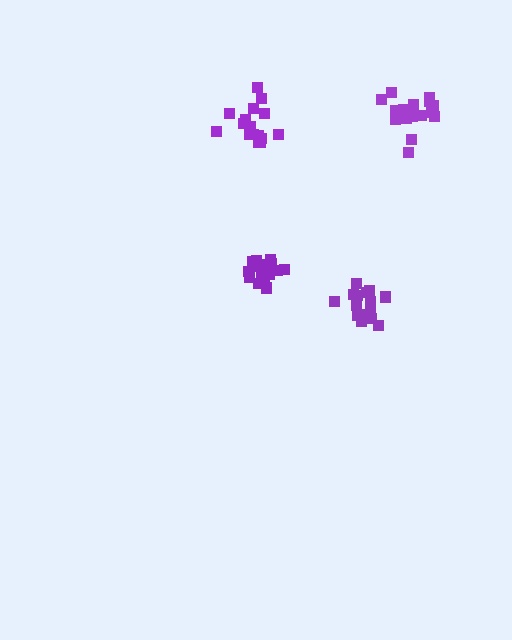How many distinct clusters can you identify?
There are 4 distinct clusters.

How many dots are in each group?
Group 1: 16 dots, Group 2: 17 dots, Group 3: 16 dots, Group 4: 15 dots (64 total).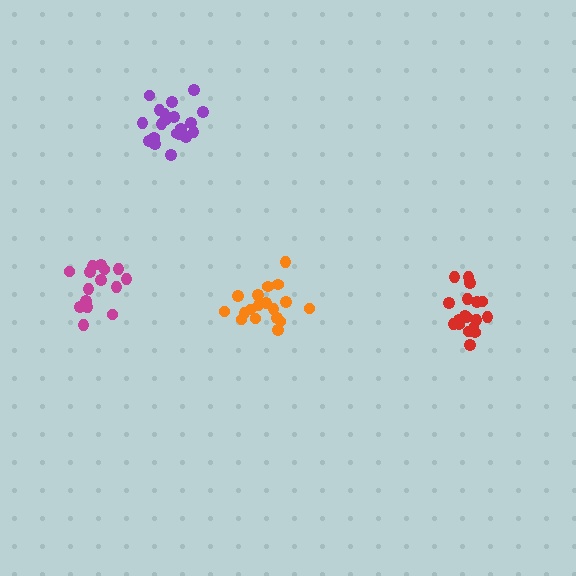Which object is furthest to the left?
The magenta cluster is leftmost.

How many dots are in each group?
Group 1: 18 dots, Group 2: 18 dots, Group 3: 20 dots, Group 4: 15 dots (71 total).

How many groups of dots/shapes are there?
There are 4 groups.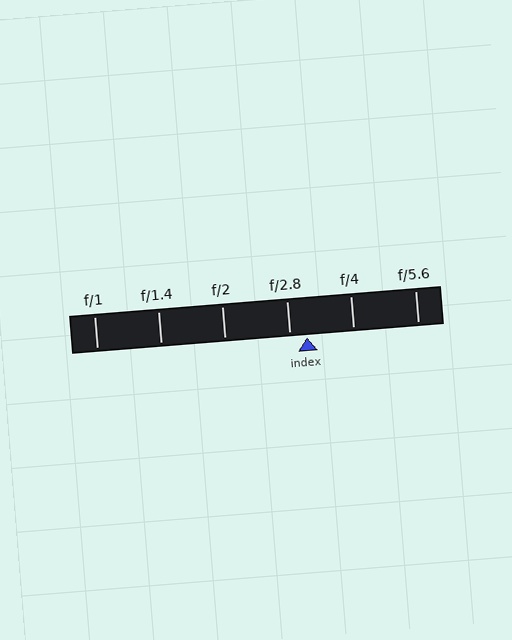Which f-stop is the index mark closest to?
The index mark is closest to f/2.8.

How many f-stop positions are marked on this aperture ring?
There are 6 f-stop positions marked.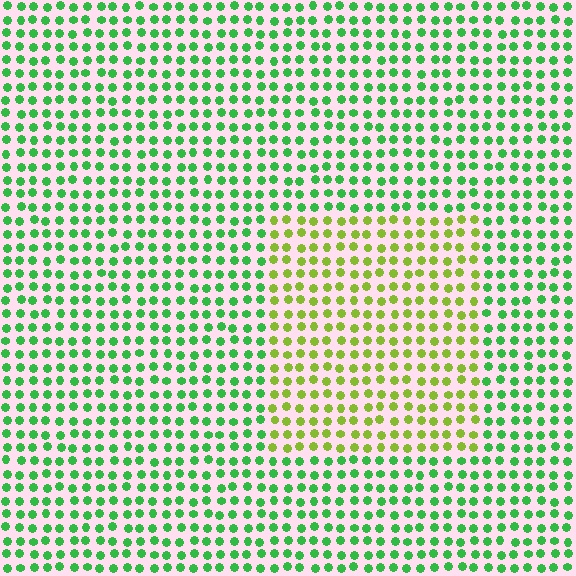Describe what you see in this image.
The image is filled with small green elements in a uniform arrangement. A rectangle-shaped region is visible where the elements are tinted to a slightly different hue, forming a subtle color boundary.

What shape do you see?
I see a rectangle.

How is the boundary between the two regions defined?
The boundary is defined purely by a slight shift in hue (about 45 degrees). Spacing, size, and orientation are identical on both sides.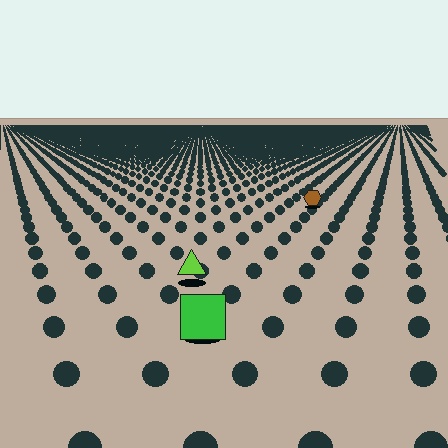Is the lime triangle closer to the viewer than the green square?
No. The green square is closer — you can tell from the texture gradient: the ground texture is coarser near it.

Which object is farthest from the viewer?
The brown hexagon is farthest from the viewer. It appears smaller and the ground texture around it is denser.